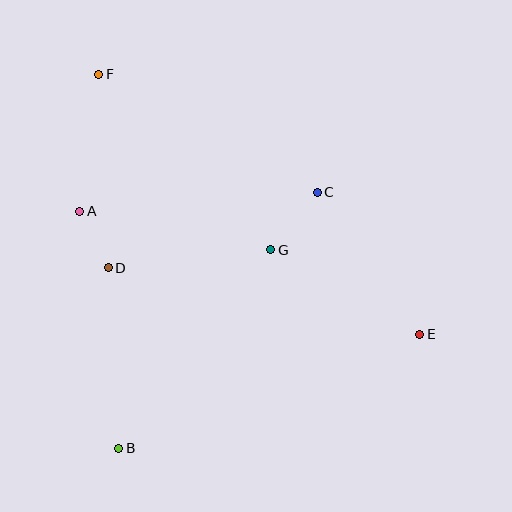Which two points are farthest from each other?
Points E and F are farthest from each other.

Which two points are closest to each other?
Points A and D are closest to each other.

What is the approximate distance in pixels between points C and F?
The distance between C and F is approximately 248 pixels.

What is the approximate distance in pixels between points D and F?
The distance between D and F is approximately 194 pixels.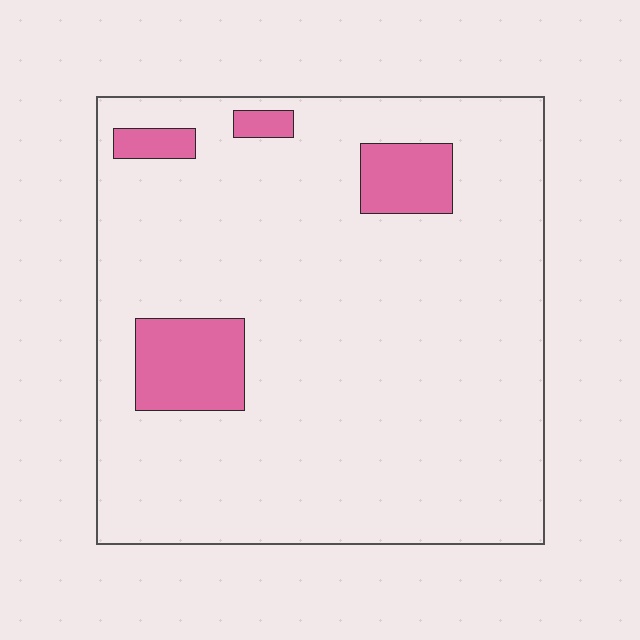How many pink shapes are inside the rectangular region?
4.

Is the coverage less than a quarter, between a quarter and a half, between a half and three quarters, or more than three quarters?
Less than a quarter.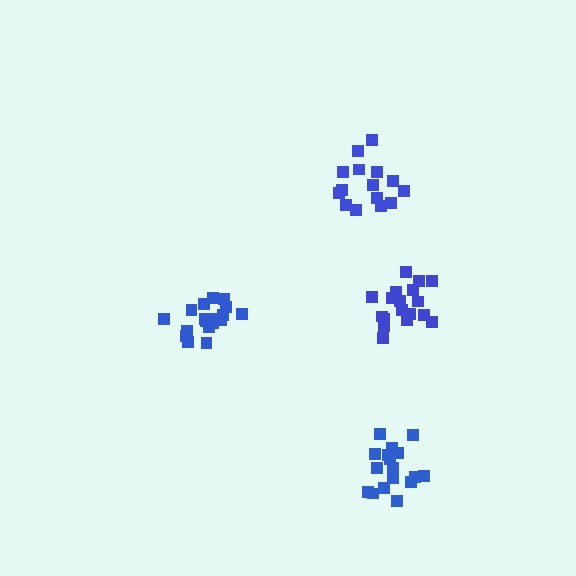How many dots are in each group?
Group 1: 15 dots, Group 2: 18 dots, Group 3: 18 dots, Group 4: 17 dots (68 total).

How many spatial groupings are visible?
There are 4 spatial groupings.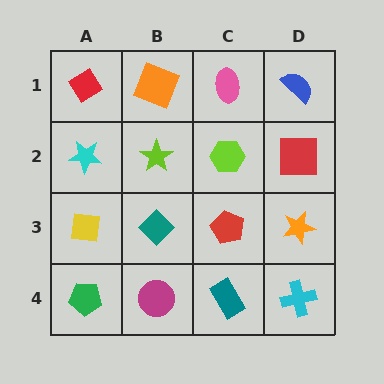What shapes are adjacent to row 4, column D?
An orange star (row 3, column D), a teal rectangle (row 4, column C).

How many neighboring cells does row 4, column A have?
2.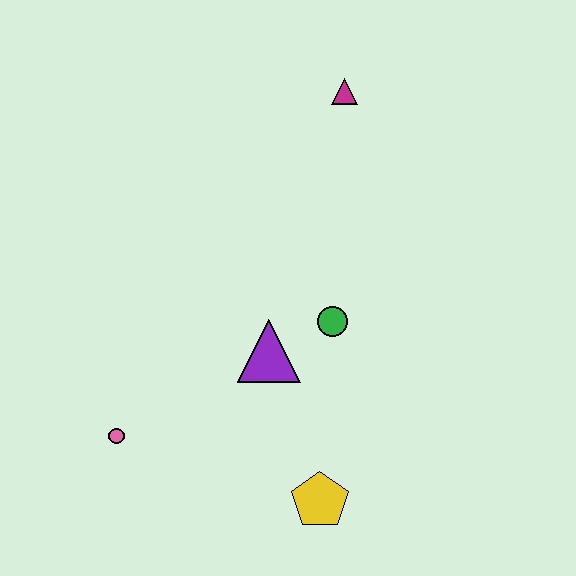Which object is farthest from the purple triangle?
The magenta triangle is farthest from the purple triangle.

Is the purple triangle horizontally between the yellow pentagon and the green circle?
No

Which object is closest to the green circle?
The purple triangle is closest to the green circle.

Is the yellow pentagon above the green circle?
No